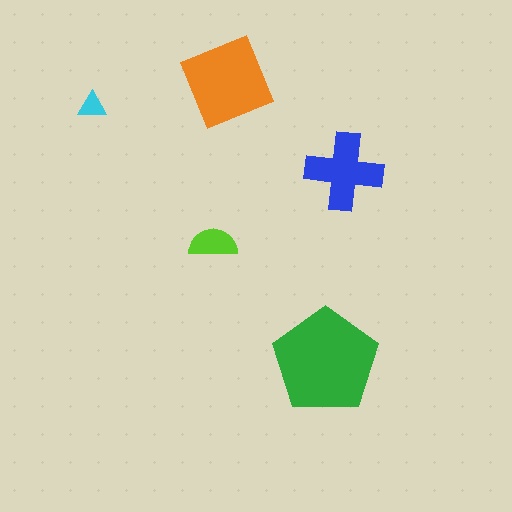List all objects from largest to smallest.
The green pentagon, the orange square, the blue cross, the lime semicircle, the cyan triangle.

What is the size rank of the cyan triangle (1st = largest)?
5th.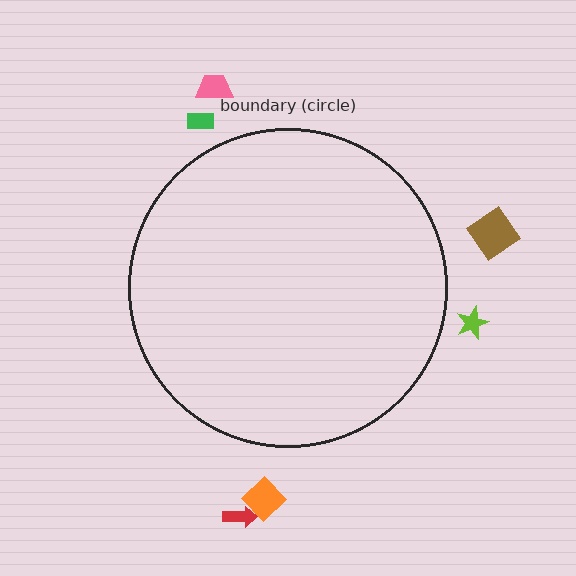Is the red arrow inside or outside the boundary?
Outside.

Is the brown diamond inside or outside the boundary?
Outside.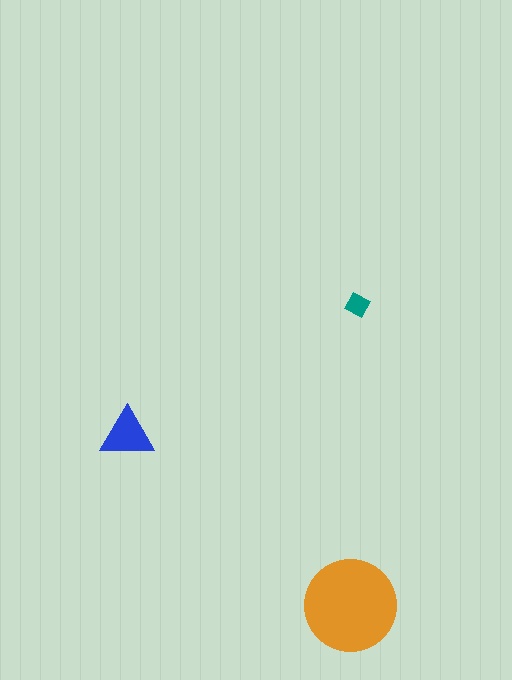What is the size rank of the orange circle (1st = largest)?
1st.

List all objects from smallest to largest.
The teal diamond, the blue triangle, the orange circle.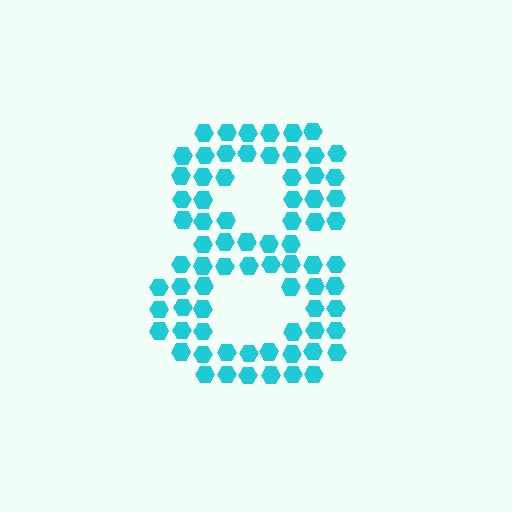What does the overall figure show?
The overall figure shows the digit 8.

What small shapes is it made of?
It is made of small hexagons.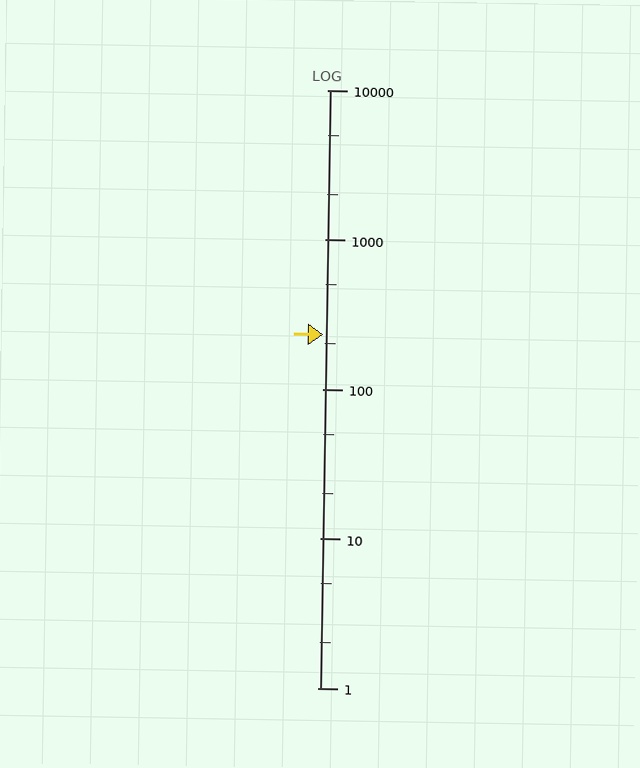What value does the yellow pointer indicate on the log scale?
The pointer indicates approximately 230.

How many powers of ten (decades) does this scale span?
The scale spans 4 decades, from 1 to 10000.